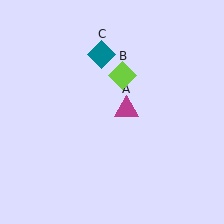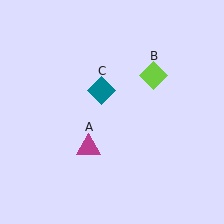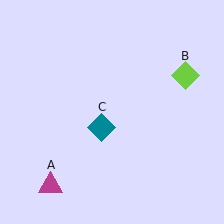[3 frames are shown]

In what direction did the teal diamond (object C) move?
The teal diamond (object C) moved down.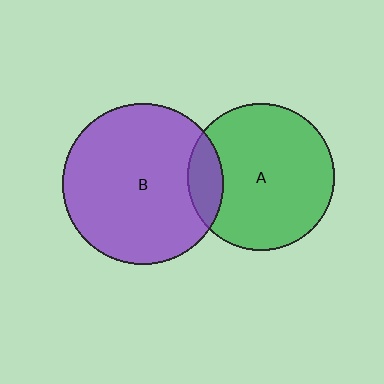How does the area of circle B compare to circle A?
Approximately 1.2 times.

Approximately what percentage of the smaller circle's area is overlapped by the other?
Approximately 15%.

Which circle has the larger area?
Circle B (purple).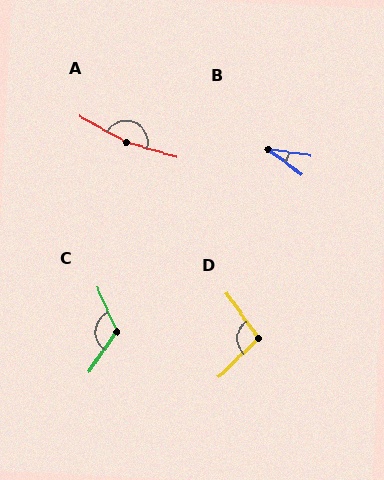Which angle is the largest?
A, at approximately 168 degrees.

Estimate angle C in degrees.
Approximately 121 degrees.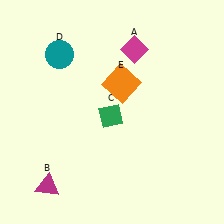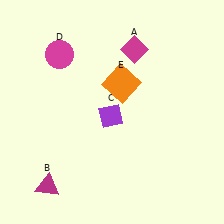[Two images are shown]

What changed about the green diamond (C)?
In Image 1, C is green. In Image 2, it changed to purple.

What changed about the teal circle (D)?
In Image 1, D is teal. In Image 2, it changed to magenta.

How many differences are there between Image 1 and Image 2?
There are 2 differences between the two images.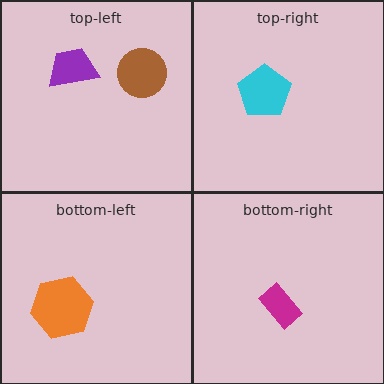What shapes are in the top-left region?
The brown circle, the purple trapezoid.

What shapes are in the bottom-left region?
The orange hexagon.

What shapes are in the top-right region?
The cyan pentagon.